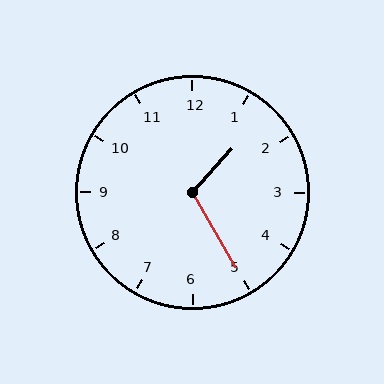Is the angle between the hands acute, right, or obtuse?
It is obtuse.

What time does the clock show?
1:25.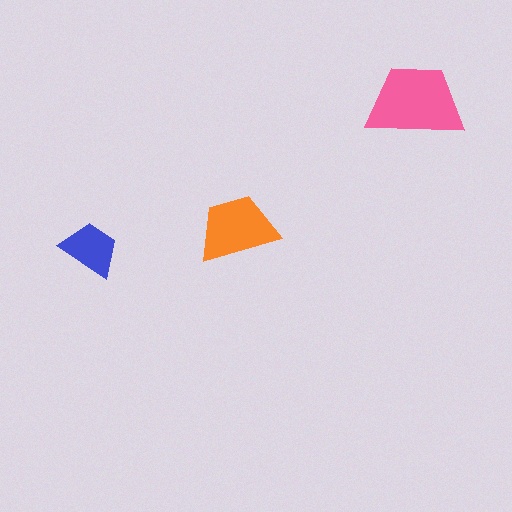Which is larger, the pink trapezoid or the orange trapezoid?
The pink one.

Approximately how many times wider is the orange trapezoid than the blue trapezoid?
About 1.5 times wider.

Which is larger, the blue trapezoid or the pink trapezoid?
The pink one.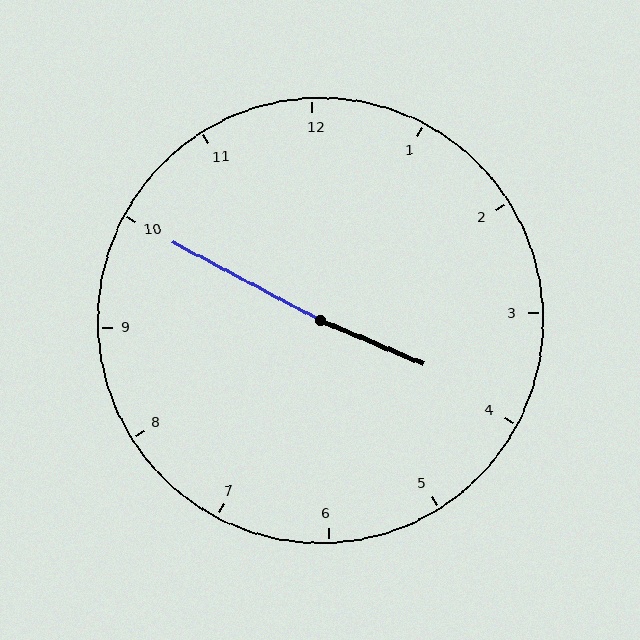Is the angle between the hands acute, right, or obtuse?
It is obtuse.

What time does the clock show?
3:50.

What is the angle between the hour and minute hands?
Approximately 175 degrees.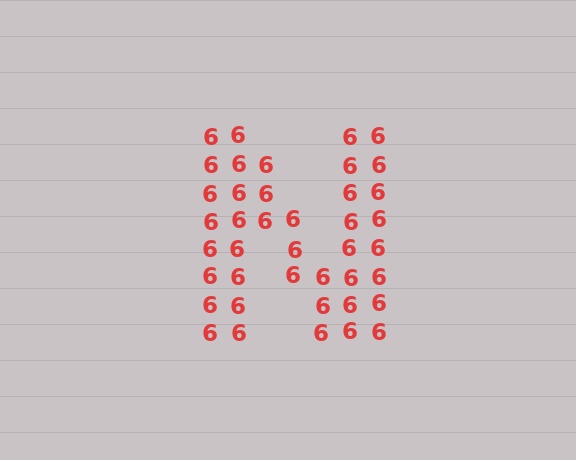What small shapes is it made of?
It is made of small digit 6's.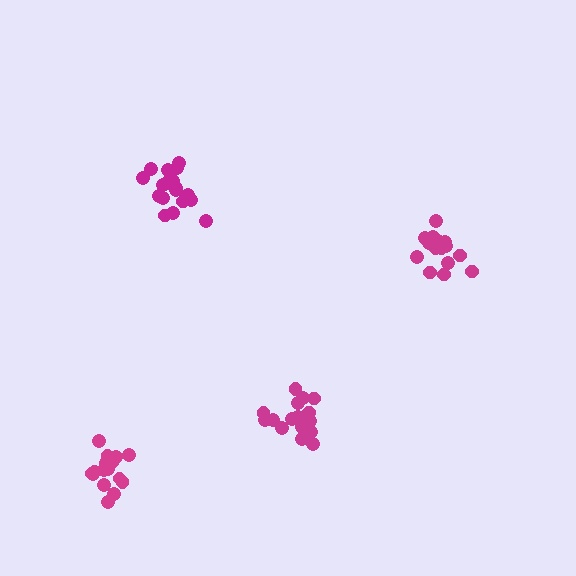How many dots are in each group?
Group 1: 17 dots, Group 2: 20 dots, Group 3: 16 dots, Group 4: 18 dots (71 total).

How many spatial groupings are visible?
There are 4 spatial groupings.